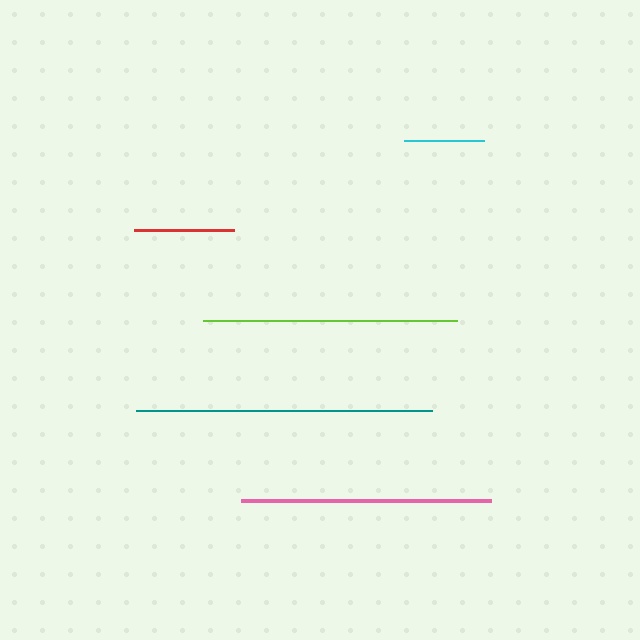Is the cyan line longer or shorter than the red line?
The red line is longer than the cyan line.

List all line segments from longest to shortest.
From longest to shortest: teal, lime, pink, red, cyan.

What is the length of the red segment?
The red segment is approximately 99 pixels long.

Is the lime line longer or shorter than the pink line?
The lime line is longer than the pink line.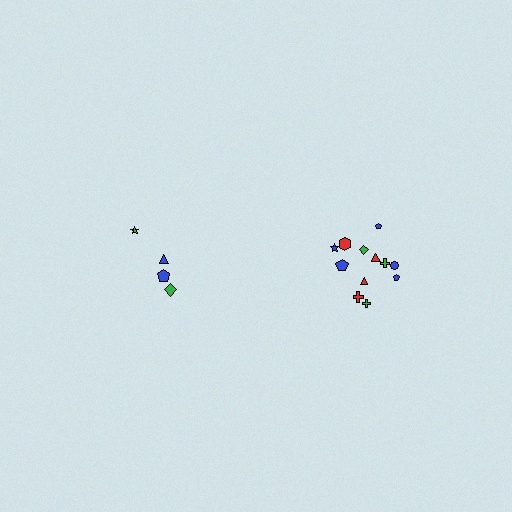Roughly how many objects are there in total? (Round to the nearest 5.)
Roughly 15 objects in total.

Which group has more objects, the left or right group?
The right group.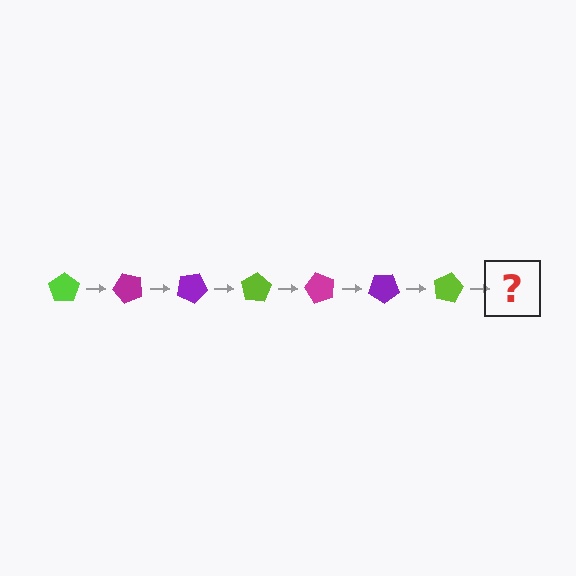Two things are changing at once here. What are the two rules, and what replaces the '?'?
The two rules are that it rotates 50 degrees each step and the color cycles through lime, magenta, and purple. The '?' should be a magenta pentagon, rotated 350 degrees from the start.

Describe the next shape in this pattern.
It should be a magenta pentagon, rotated 350 degrees from the start.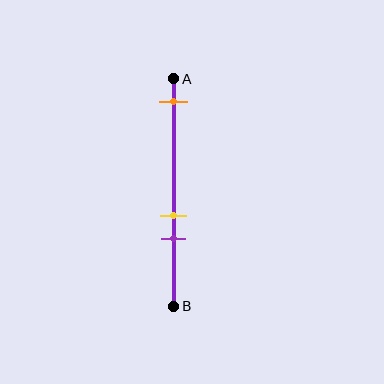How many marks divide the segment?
There are 3 marks dividing the segment.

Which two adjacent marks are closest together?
The yellow and purple marks are the closest adjacent pair.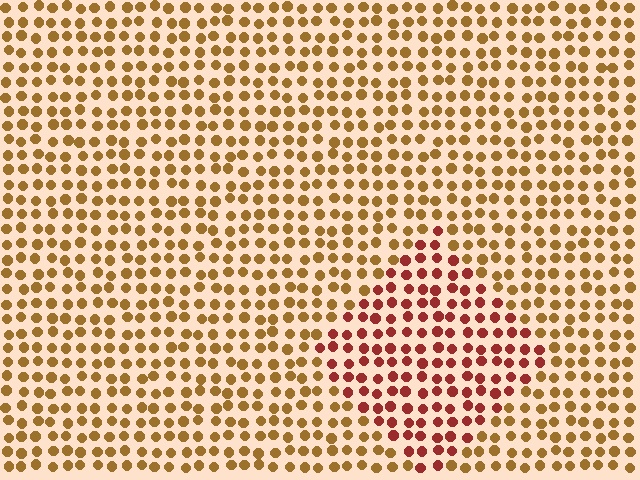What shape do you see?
I see a diamond.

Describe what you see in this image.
The image is filled with small brown elements in a uniform arrangement. A diamond-shaped region is visible where the elements are tinted to a slightly different hue, forming a subtle color boundary.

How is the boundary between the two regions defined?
The boundary is defined purely by a slight shift in hue (about 39 degrees). Spacing, size, and orientation are identical on both sides.